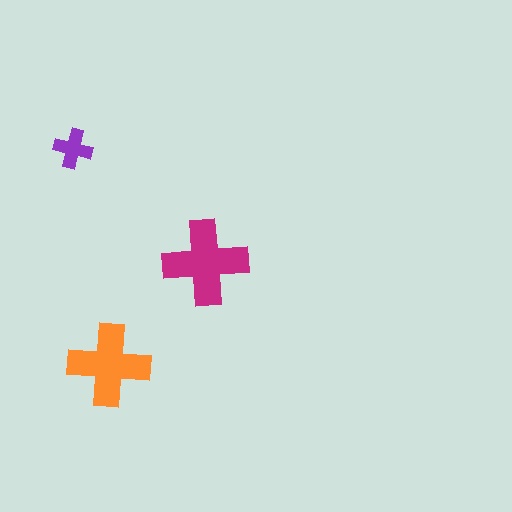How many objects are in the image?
There are 3 objects in the image.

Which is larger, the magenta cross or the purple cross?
The magenta one.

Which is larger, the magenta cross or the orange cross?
The magenta one.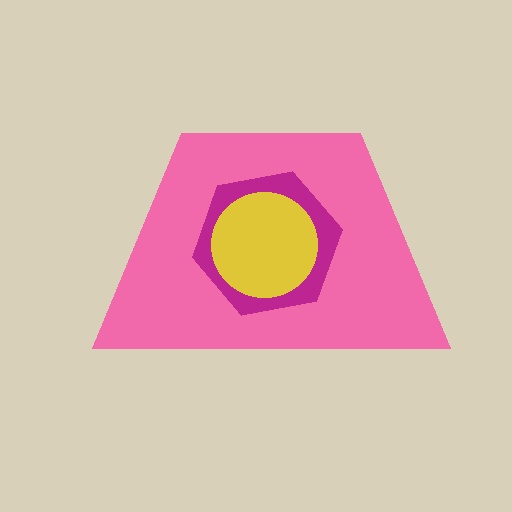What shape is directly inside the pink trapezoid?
The magenta hexagon.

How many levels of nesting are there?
3.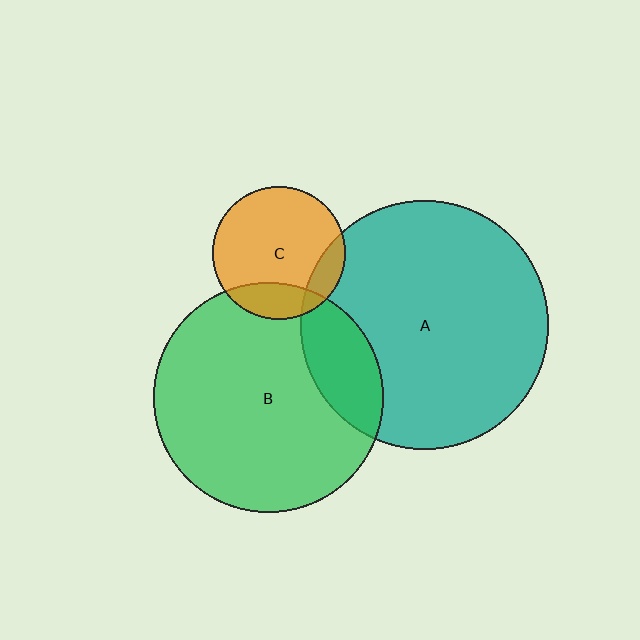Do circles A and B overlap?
Yes.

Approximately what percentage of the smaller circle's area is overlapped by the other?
Approximately 20%.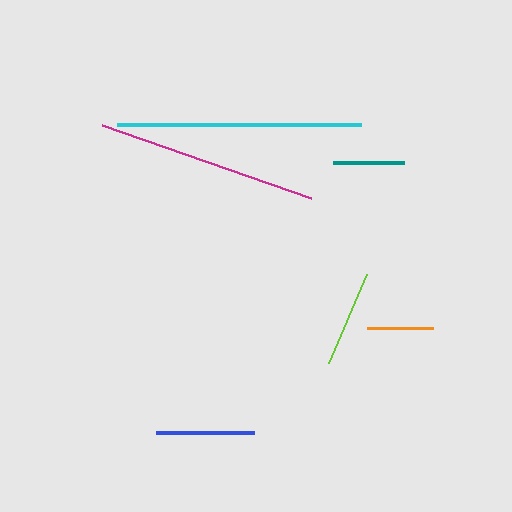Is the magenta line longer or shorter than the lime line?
The magenta line is longer than the lime line.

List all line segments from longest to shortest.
From longest to shortest: cyan, magenta, blue, lime, teal, orange.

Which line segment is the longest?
The cyan line is the longest at approximately 244 pixels.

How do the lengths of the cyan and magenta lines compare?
The cyan and magenta lines are approximately the same length.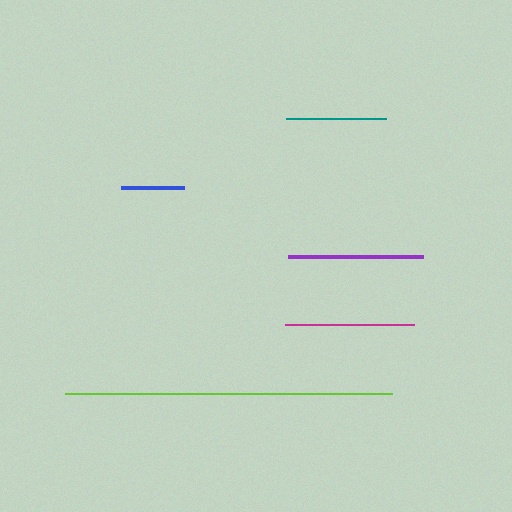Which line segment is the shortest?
The blue line is the shortest at approximately 63 pixels.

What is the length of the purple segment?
The purple segment is approximately 135 pixels long.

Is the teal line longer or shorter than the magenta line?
The magenta line is longer than the teal line.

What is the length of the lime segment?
The lime segment is approximately 328 pixels long.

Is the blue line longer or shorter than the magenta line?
The magenta line is longer than the blue line.